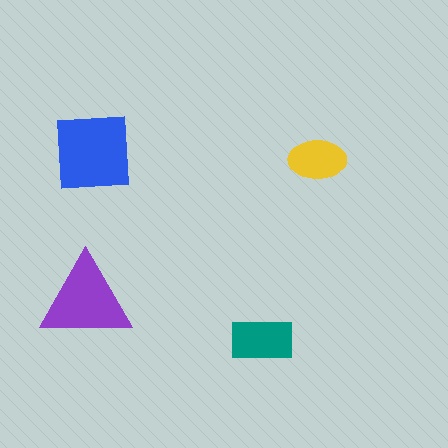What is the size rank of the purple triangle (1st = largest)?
2nd.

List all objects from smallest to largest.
The yellow ellipse, the teal rectangle, the purple triangle, the blue square.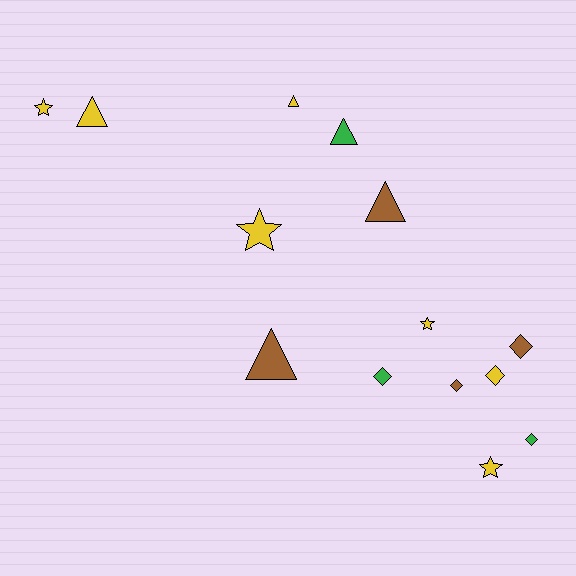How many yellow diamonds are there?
There is 1 yellow diamond.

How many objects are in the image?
There are 14 objects.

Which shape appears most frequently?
Triangle, with 5 objects.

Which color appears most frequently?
Yellow, with 7 objects.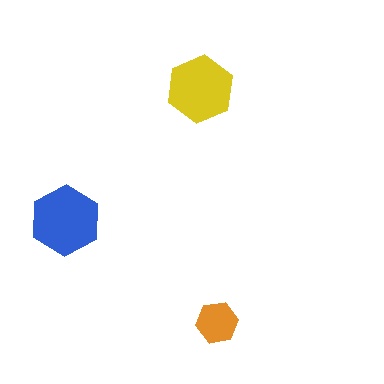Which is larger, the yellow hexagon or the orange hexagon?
The yellow one.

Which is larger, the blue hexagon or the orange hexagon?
The blue one.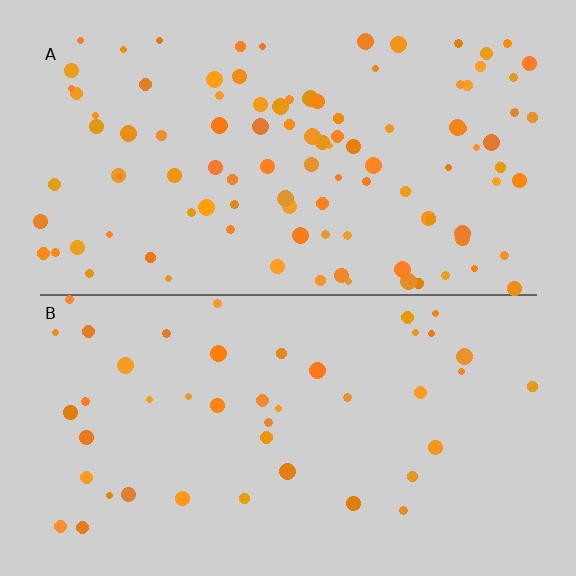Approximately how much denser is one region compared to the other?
Approximately 2.3× — region A over region B.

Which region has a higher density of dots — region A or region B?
A (the top).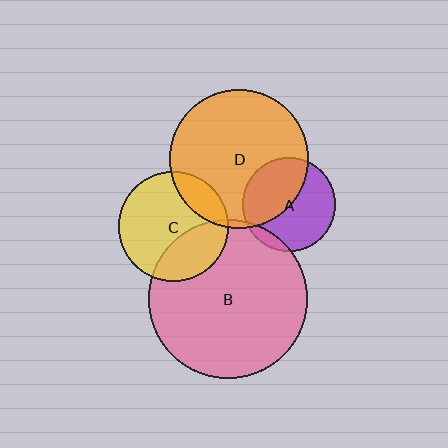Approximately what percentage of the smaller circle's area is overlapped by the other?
Approximately 20%.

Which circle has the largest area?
Circle B (pink).